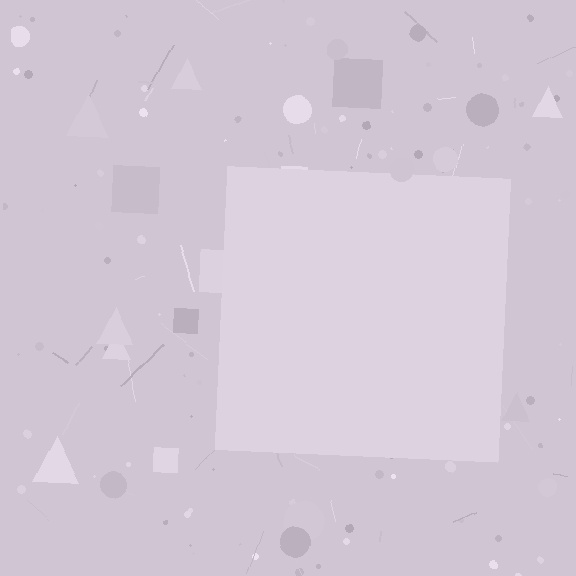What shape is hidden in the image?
A square is hidden in the image.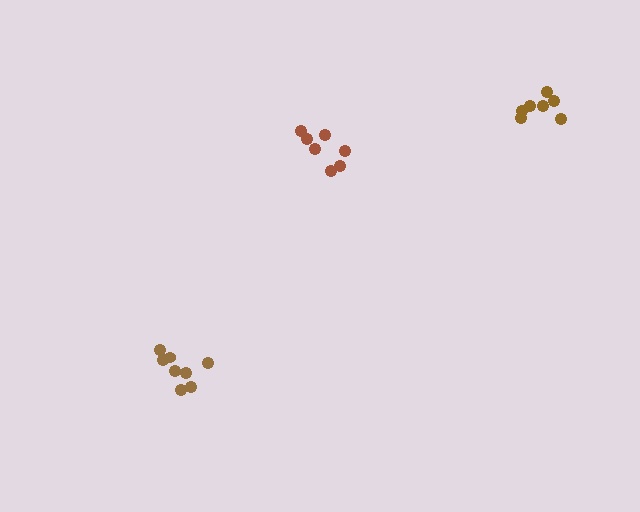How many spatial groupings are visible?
There are 3 spatial groupings.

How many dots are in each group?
Group 1: 7 dots, Group 2: 7 dots, Group 3: 8 dots (22 total).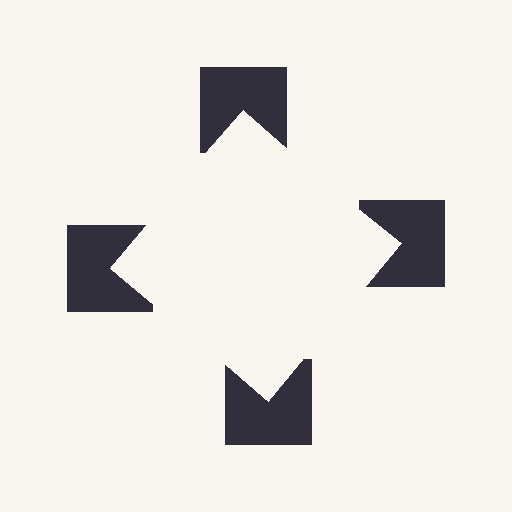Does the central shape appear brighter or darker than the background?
It typically appears slightly brighter than the background, even though no actual brightness change is drawn.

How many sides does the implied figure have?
4 sides.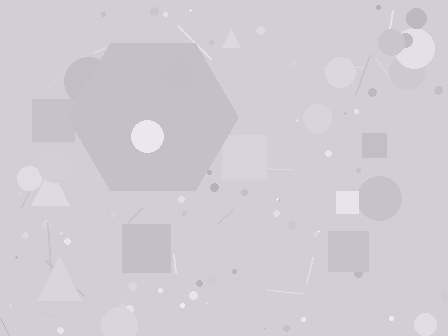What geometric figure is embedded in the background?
A hexagon is embedded in the background.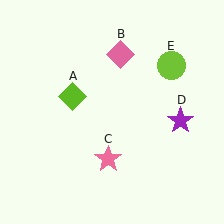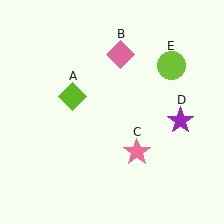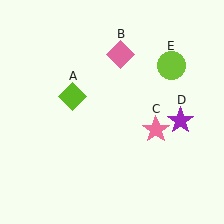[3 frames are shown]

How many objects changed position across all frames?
1 object changed position: pink star (object C).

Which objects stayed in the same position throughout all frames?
Lime diamond (object A) and pink diamond (object B) and purple star (object D) and lime circle (object E) remained stationary.